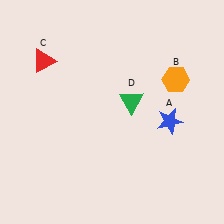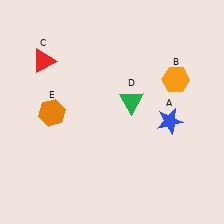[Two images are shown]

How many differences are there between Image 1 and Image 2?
There is 1 difference between the two images.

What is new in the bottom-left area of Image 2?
An orange hexagon (E) was added in the bottom-left area of Image 2.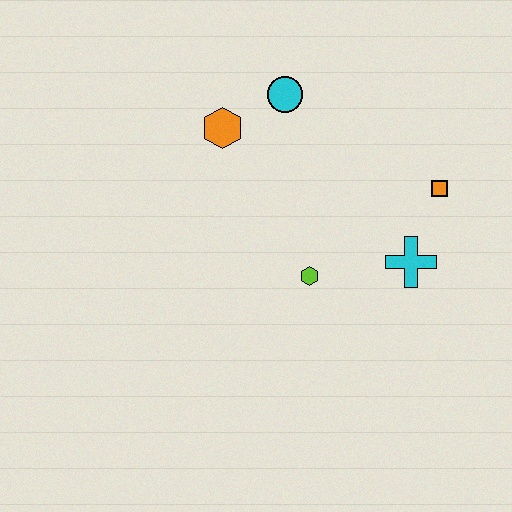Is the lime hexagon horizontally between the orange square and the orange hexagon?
Yes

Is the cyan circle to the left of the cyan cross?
Yes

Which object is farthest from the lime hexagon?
The cyan circle is farthest from the lime hexagon.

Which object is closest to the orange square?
The cyan cross is closest to the orange square.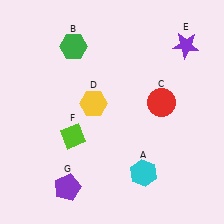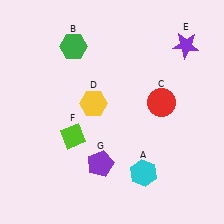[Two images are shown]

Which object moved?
The purple pentagon (G) moved right.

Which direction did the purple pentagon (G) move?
The purple pentagon (G) moved right.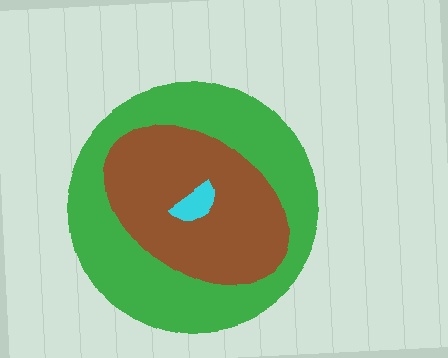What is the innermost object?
The cyan semicircle.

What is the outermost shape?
The green circle.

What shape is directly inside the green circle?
The brown ellipse.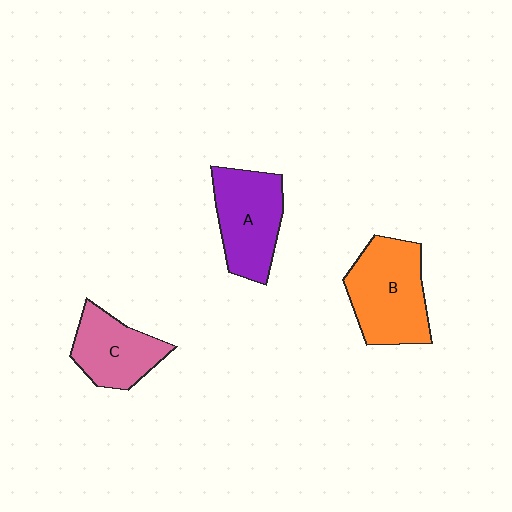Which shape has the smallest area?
Shape C (pink).